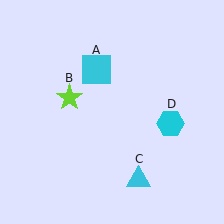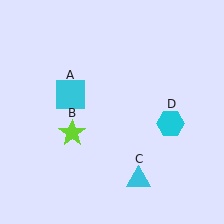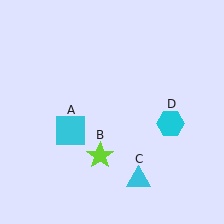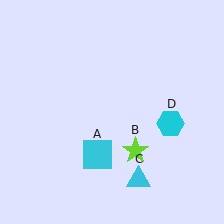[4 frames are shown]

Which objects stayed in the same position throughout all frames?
Cyan triangle (object C) and cyan hexagon (object D) remained stationary.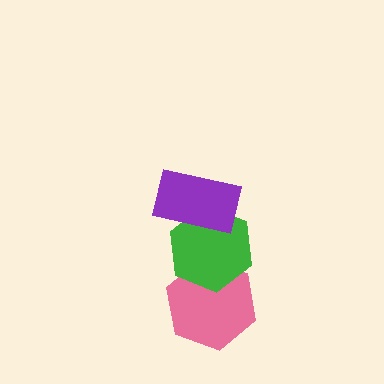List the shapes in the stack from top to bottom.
From top to bottom: the purple rectangle, the green hexagon, the pink hexagon.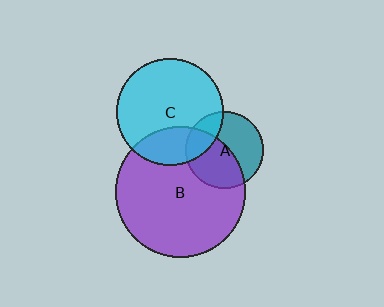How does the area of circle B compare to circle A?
Approximately 2.8 times.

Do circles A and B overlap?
Yes.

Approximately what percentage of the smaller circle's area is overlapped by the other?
Approximately 50%.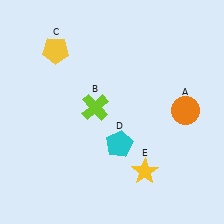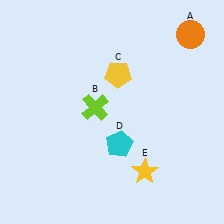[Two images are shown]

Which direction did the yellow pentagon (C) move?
The yellow pentagon (C) moved right.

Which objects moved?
The objects that moved are: the orange circle (A), the yellow pentagon (C).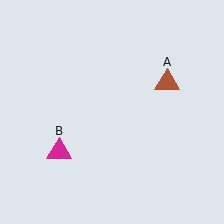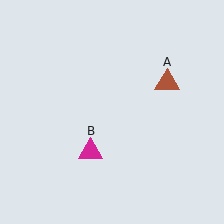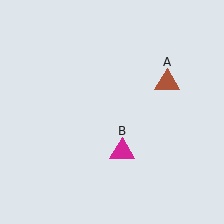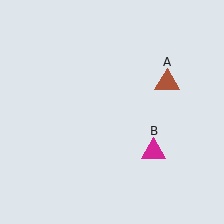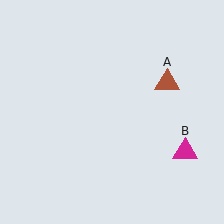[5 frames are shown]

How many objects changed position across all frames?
1 object changed position: magenta triangle (object B).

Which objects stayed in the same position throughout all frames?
Brown triangle (object A) remained stationary.